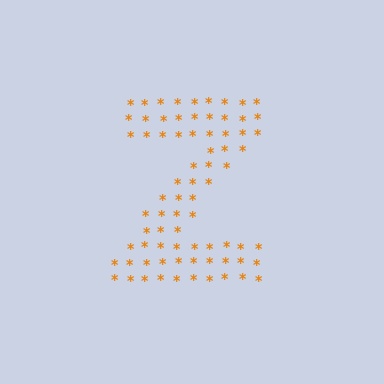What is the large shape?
The large shape is the letter Z.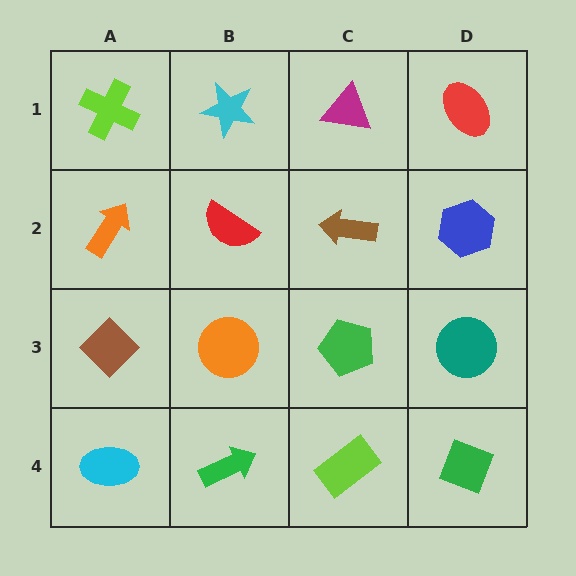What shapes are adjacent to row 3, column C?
A brown arrow (row 2, column C), a lime rectangle (row 4, column C), an orange circle (row 3, column B), a teal circle (row 3, column D).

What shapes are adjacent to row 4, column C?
A green pentagon (row 3, column C), a green arrow (row 4, column B), a green diamond (row 4, column D).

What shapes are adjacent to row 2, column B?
A cyan star (row 1, column B), an orange circle (row 3, column B), an orange arrow (row 2, column A), a brown arrow (row 2, column C).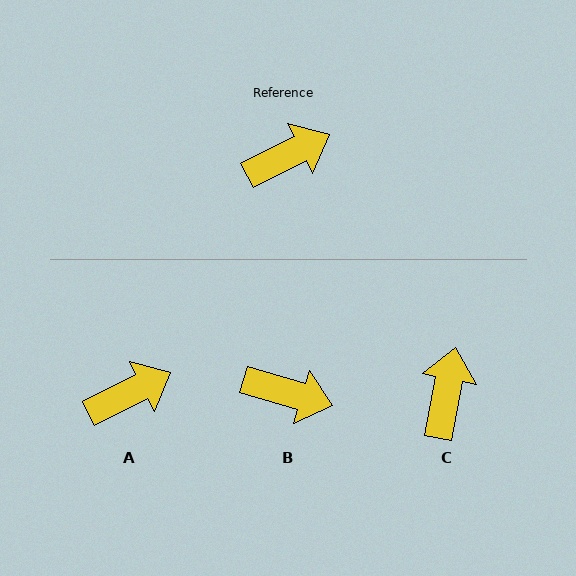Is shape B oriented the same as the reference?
No, it is off by about 43 degrees.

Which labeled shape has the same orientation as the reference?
A.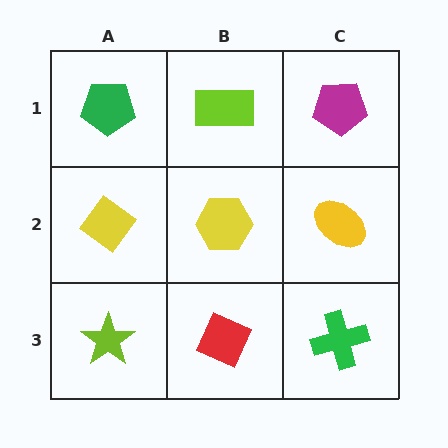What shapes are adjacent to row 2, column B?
A lime rectangle (row 1, column B), a red diamond (row 3, column B), a yellow diamond (row 2, column A), a yellow ellipse (row 2, column C).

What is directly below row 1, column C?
A yellow ellipse.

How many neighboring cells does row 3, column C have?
2.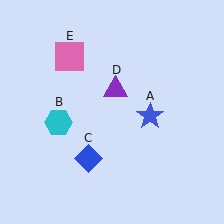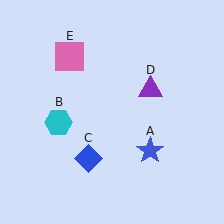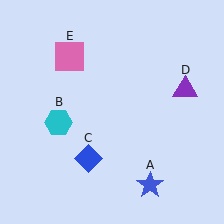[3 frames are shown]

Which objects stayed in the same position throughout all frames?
Cyan hexagon (object B) and blue diamond (object C) and pink square (object E) remained stationary.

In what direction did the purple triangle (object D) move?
The purple triangle (object D) moved right.